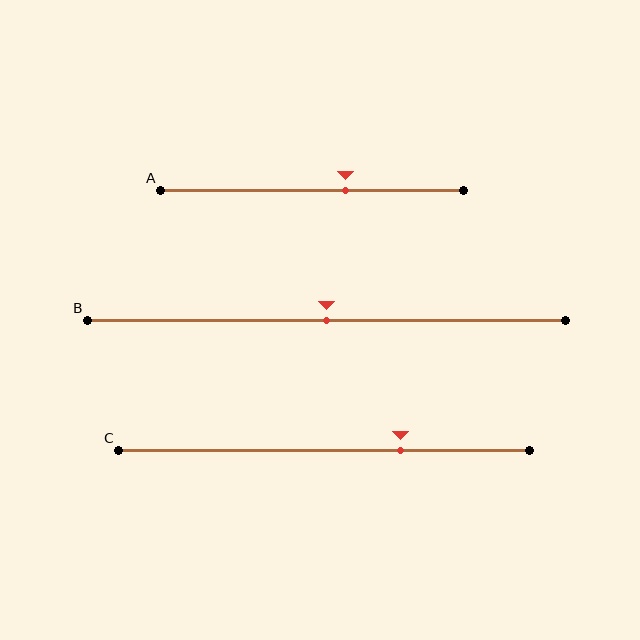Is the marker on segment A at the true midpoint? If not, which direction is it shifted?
No, the marker on segment A is shifted to the right by about 11% of the segment length.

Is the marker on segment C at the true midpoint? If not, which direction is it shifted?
No, the marker on segment C is shifted to the right by about 19% of the segment length.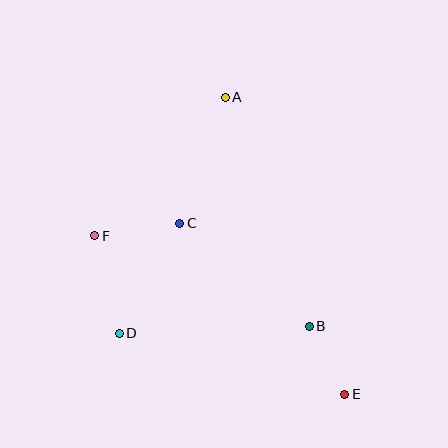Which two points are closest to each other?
Points B and E are closest to each other.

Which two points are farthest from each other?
Points A and E are farthest from each other.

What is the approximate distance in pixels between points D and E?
The distance between D and E is approximately 234 pixels.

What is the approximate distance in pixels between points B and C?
The distance between B and C is approximately 166 pixels.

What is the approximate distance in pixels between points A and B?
The distance between A and B is approximately 244 pixels.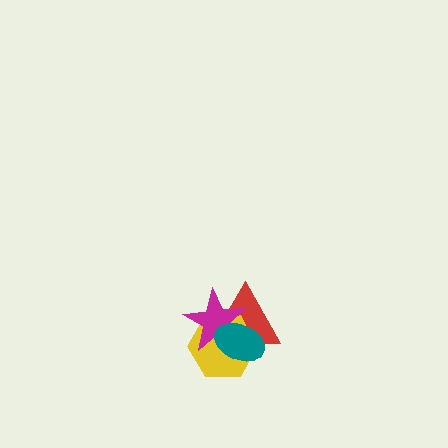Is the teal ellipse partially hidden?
No, no other shape covers it.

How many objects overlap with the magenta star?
3 objects overlap with the magenta star.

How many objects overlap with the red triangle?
3 objects overlap with the red triangle.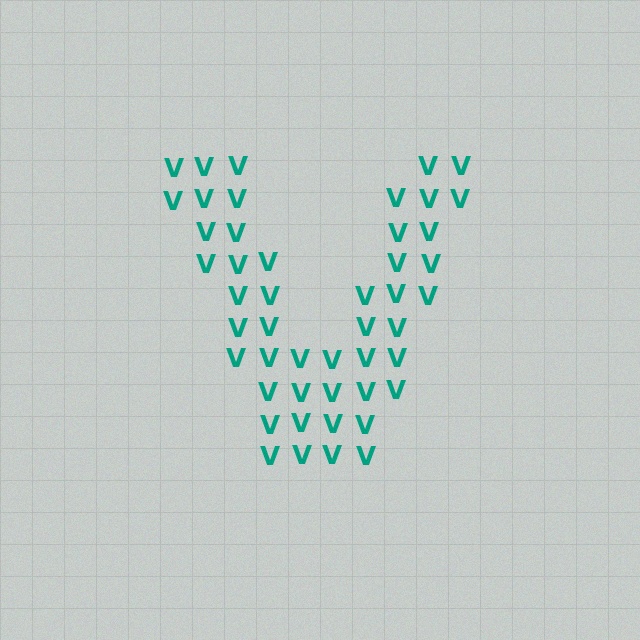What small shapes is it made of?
It is made of small letter V's.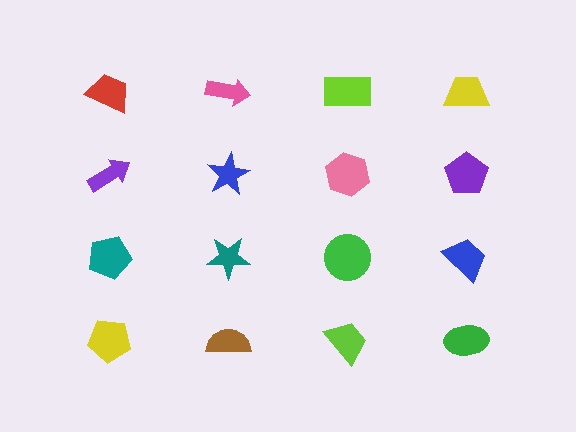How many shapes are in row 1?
4 shapes.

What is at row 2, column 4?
A purple pentagon.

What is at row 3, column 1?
A teal pentagon.